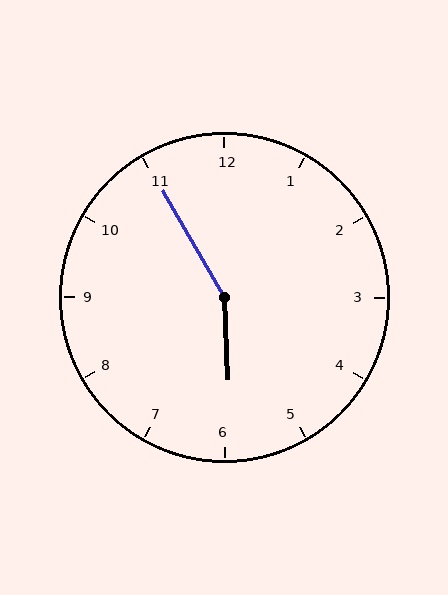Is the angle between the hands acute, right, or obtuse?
It is obtuse.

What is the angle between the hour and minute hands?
Approximately 152 degrees.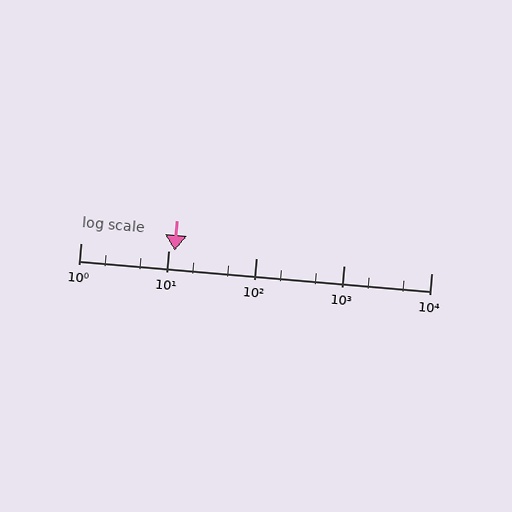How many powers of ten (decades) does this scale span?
The scale spans 4 decades, from 1 to 10000.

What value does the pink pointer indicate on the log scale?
The pointer indicates approximately 12.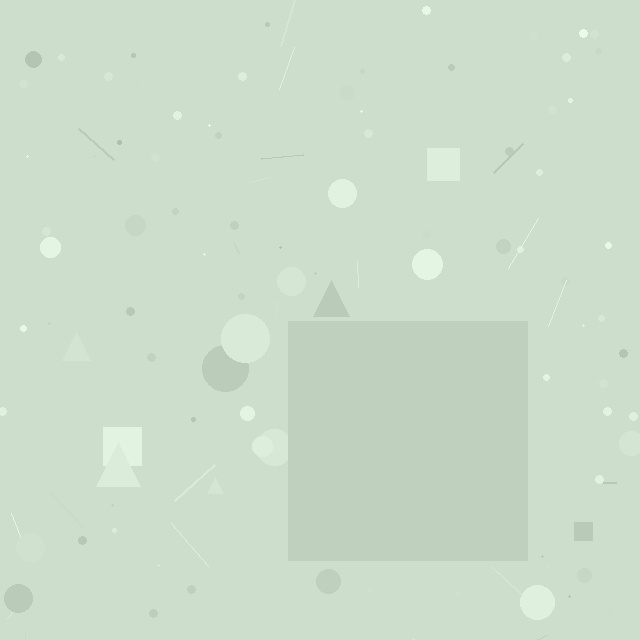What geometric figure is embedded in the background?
A square is embedded in the background.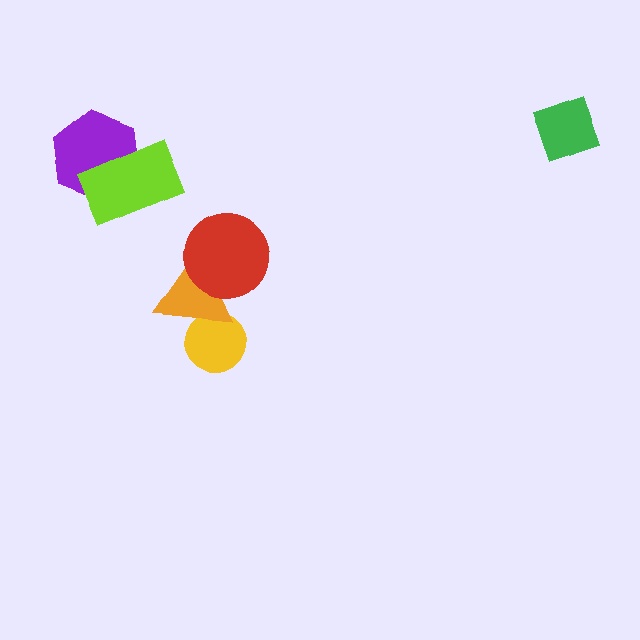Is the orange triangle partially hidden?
Yes, it is partially covered by another shape.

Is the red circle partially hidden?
No, no other shape covers it.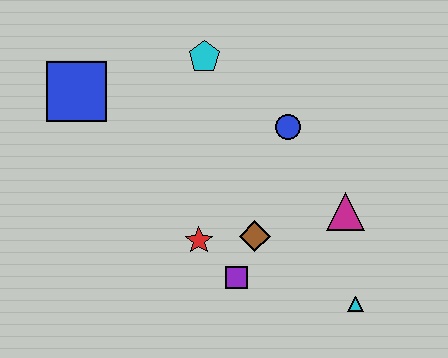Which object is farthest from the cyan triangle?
The blue square is farthest from the cyan triangle.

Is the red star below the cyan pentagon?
Yes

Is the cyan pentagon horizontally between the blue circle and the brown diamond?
No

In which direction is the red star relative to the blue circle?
The red star is below the blue circle.